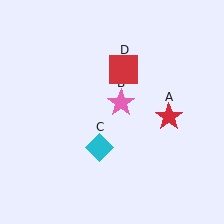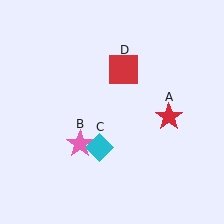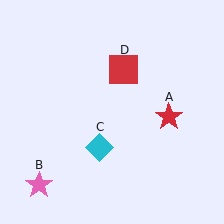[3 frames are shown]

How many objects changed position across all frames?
1 object changed position: pink star (object B).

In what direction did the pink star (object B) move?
The pink star (object B) moved down and to the left.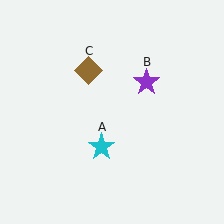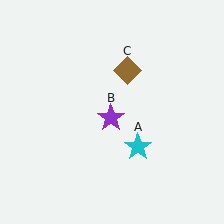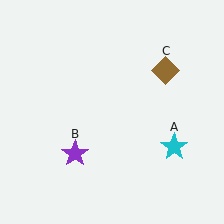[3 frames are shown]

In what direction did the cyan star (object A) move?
The cyan star (object A) moved right.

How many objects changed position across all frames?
3 objects changed position: cyan star (object A), purple star (object B), brown diamond (object C).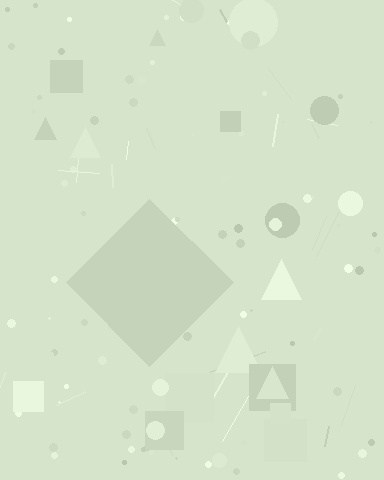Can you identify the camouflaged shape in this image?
The camouflaged shape is a diamond.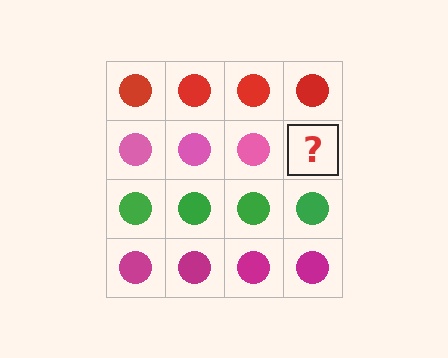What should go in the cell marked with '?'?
The missing cell should contain a pink circle.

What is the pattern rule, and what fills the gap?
The rule is that each row has a consistent color. The gap should be filled with a pink circle.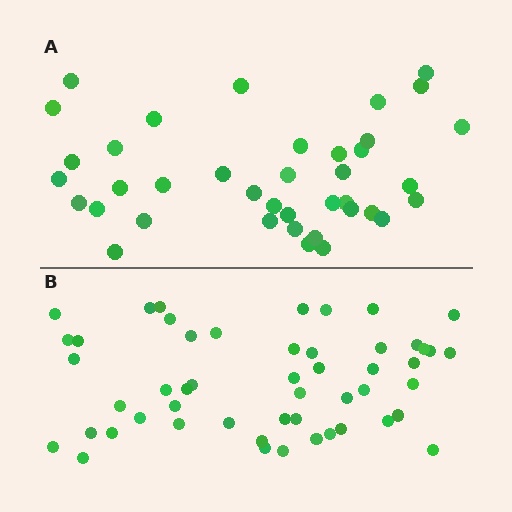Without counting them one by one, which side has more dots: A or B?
Region B (the bottom region) has more dots.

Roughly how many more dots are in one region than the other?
Region B has roughly 12 or so more dots than region A.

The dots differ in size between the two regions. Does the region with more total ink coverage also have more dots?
No. Region A has more total ink coverage because its dots are larger, but region B actually contains more individual dots. Total area can be misleading — the number of items is what matters here.